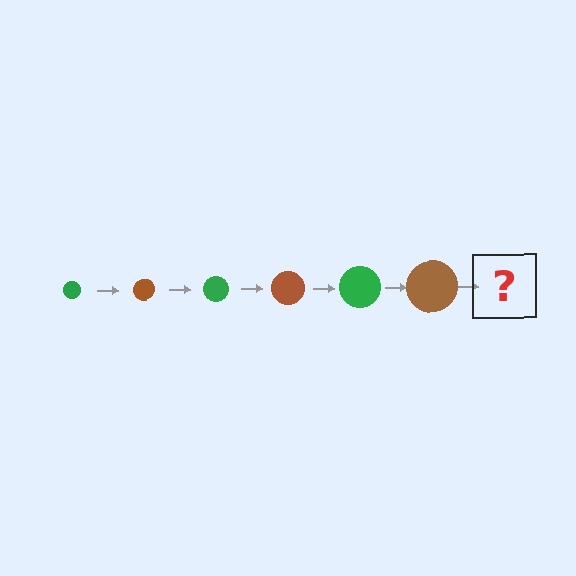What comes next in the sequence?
The next element should be a green circle, larger than the previous one.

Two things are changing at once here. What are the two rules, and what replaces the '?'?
The two rules are that the circle grows larger each step and the color cycles through green and brown. The '?' should be a green circle, larger than the previous one.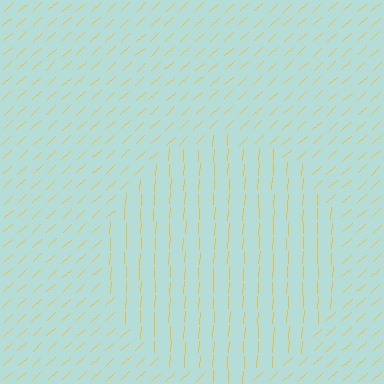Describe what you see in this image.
The image is filled with small yellow line segments. A circle region in the image has lines oriented differently from the surrounding lines, creating a visible texture boundary.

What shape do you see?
I see a circle.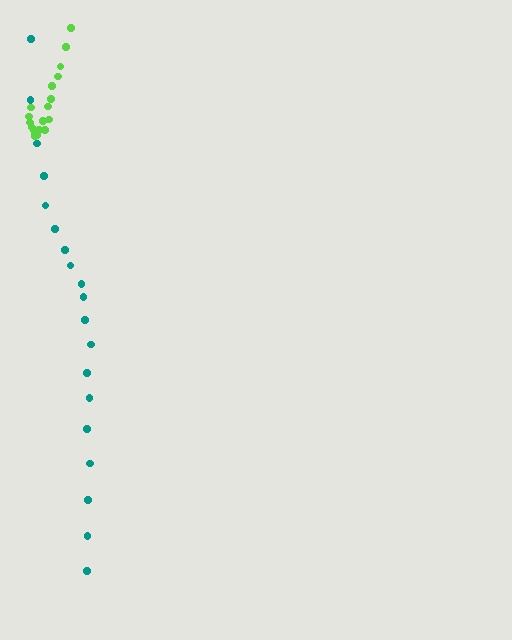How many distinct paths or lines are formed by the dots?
There are 2 distinct paths.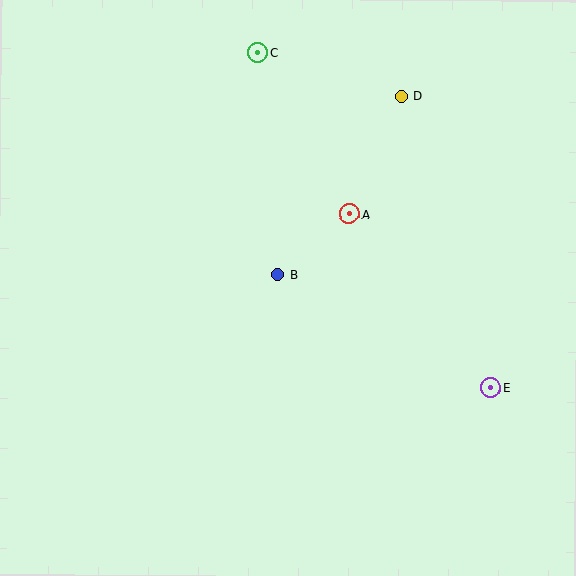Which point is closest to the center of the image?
Point B at (278, 275) is closest to the center.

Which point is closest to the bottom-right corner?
Point E is closest to the bottom-right corner.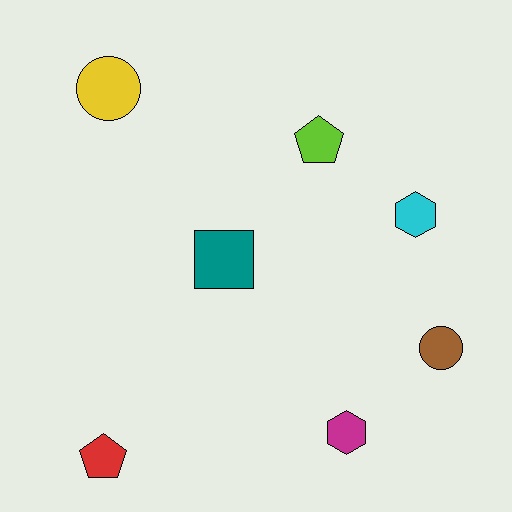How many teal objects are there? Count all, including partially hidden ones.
There is 1 teal object.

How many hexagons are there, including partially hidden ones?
There are 2 hexagons.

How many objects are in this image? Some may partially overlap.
There are 7 objects.